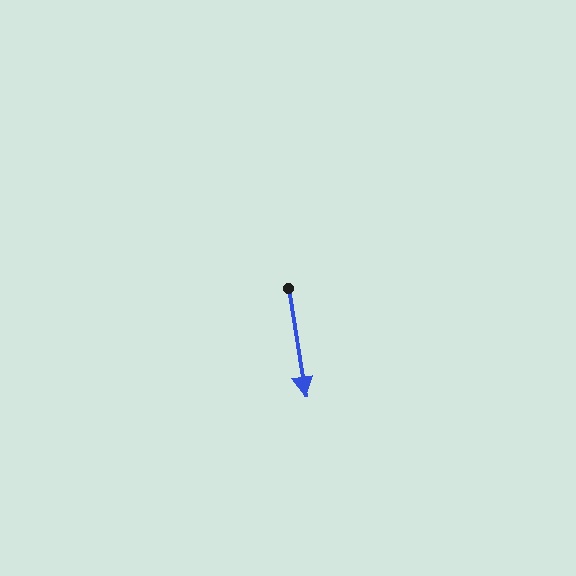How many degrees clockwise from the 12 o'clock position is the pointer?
Approximately 171 degrees.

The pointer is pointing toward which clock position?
Roughly 6 o'clock.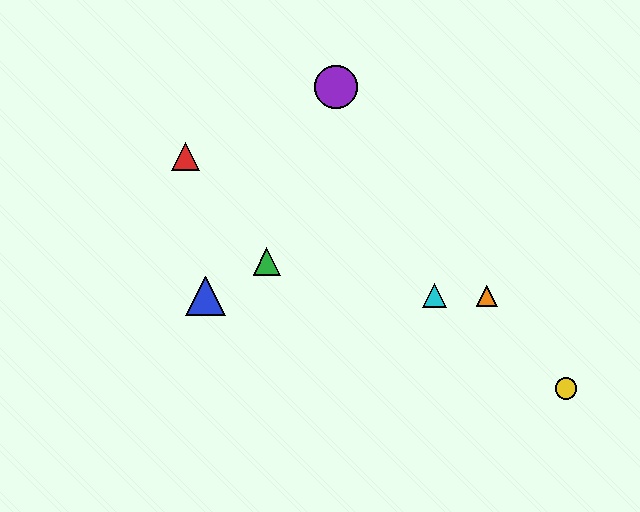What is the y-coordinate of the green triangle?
The green triangle is at y≈261.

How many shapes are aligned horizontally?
3 shapes (the blue triangle, the orange triangle, the cyan triangle) are aligned horizontally.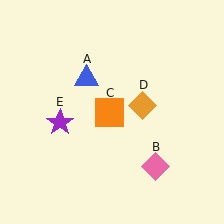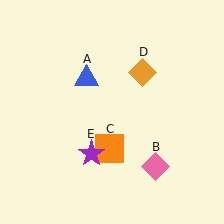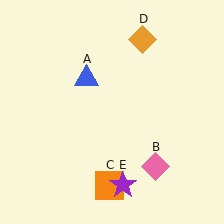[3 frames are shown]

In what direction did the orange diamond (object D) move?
The orange diamond (object D) moved up.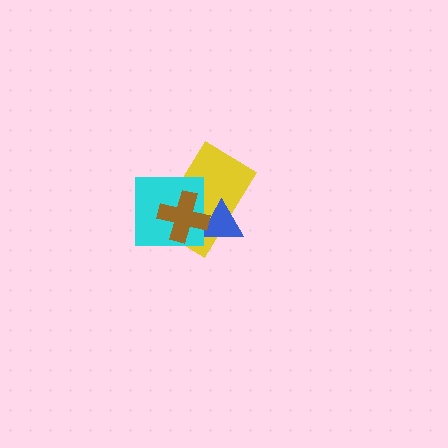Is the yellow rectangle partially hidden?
Yes, it is partially covered by another shape.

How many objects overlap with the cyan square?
2 objects overlap with the cyan square.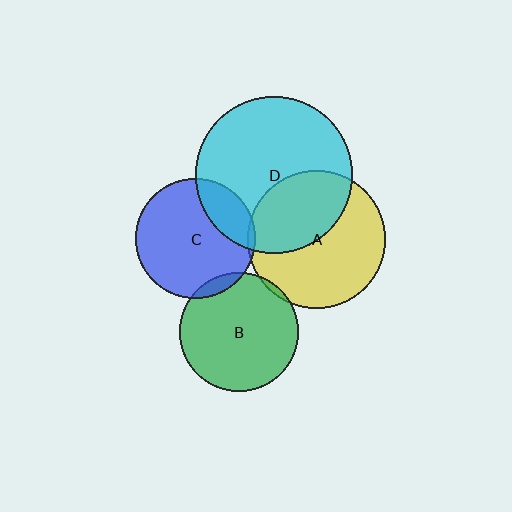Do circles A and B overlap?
Yes.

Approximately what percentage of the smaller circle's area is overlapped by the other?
Approximately 5%.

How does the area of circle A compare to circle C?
Approximately 1.3 times.